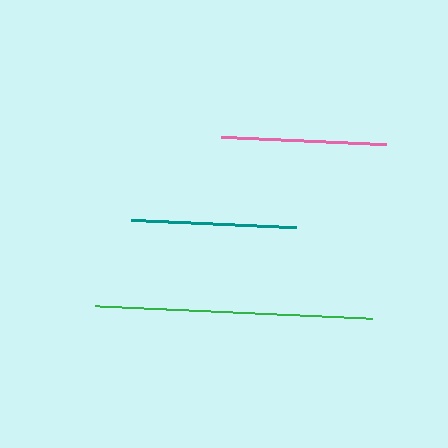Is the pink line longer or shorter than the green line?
The green line is longer than the pink line.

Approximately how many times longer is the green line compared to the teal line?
The green line is approximately 1.7 times the length of the teal line.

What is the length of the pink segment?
The pink segment is approximately 165 pixels long.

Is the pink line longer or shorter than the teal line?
The teal line is longer than the pink line.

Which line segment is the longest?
The green line is the longest at approximately 277 pixels.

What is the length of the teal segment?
The teal segment is approximately 166 pixels long.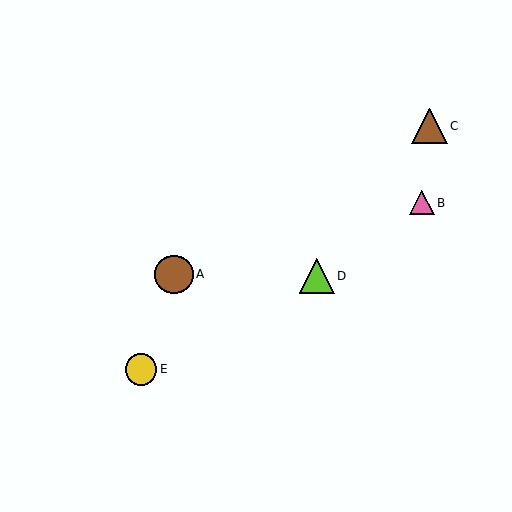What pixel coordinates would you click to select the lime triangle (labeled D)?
Click at (317, 276) to select the lime triangle D.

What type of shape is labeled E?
Shape E is a yellow circle.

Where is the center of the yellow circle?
The center of the yellow circle is at (141, 369).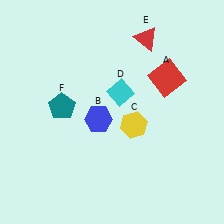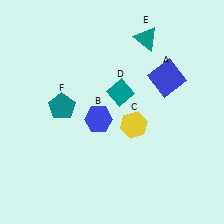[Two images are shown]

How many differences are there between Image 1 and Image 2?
There are 3 differences between the two images.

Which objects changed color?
A changed from red to blue. D changed from cyan to teal. E changed from red to teal.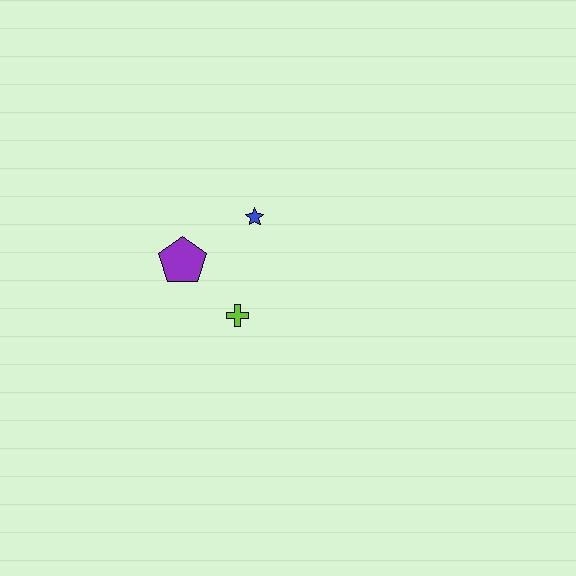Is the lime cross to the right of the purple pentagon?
Yes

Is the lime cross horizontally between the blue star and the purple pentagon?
Yes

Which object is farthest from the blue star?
The lime cross is farthest from the blue star.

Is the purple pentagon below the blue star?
Yes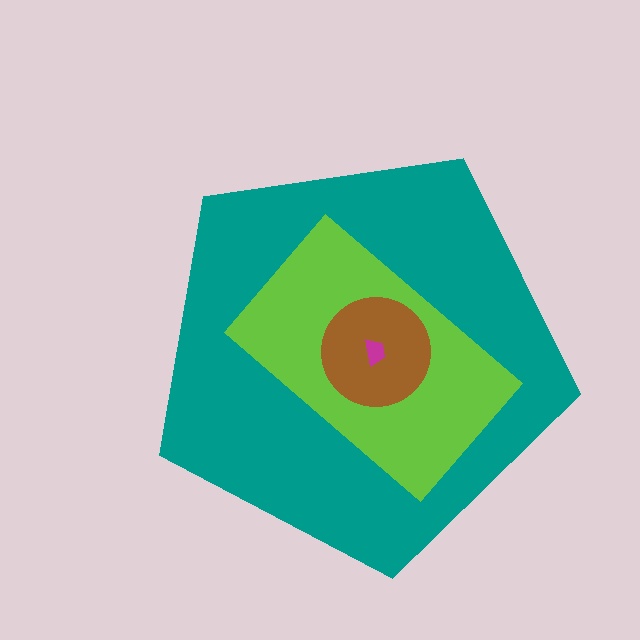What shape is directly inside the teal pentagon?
The lime rectangle.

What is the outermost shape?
The teal pentagon.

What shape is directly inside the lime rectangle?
The brown circle.